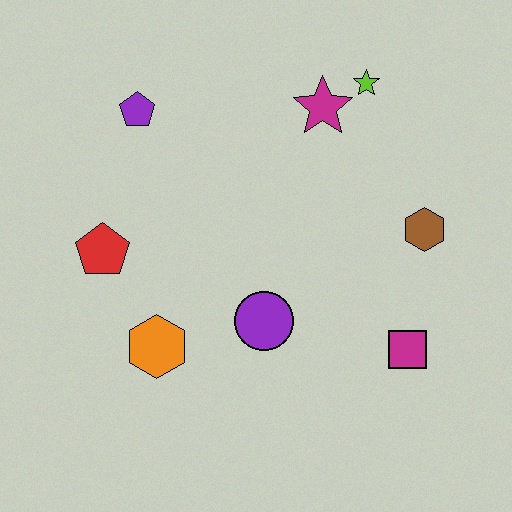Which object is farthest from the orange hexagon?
The lime star is farthest from the orange hexagon.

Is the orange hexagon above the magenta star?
No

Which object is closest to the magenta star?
The lime star is closest to the magenta star.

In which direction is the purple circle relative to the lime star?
The purple circle is below the lime star.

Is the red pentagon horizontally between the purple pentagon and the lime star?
No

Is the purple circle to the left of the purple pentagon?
No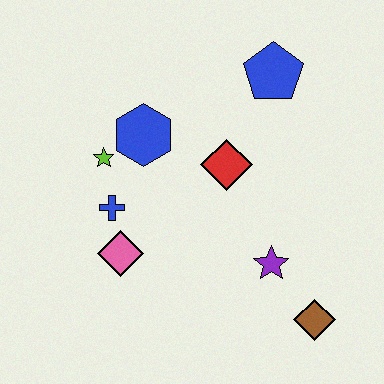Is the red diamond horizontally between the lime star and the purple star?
Yes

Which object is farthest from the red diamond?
The brown diamond is farthest from the red diamond.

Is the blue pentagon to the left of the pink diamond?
No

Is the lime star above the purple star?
Yes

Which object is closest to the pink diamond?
The blue cross is closest to the pink diamond.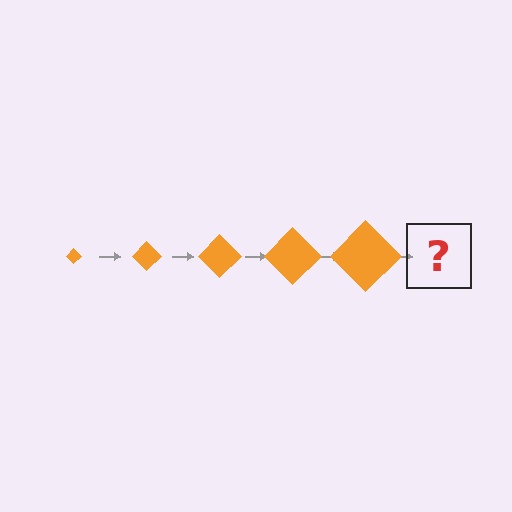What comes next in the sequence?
The next element should be an orange diamond, larger than the previous one.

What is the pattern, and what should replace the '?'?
The pattern is that the diamond gets progressively larger each step. The '?' should be an orange diamond, larger than the previous one.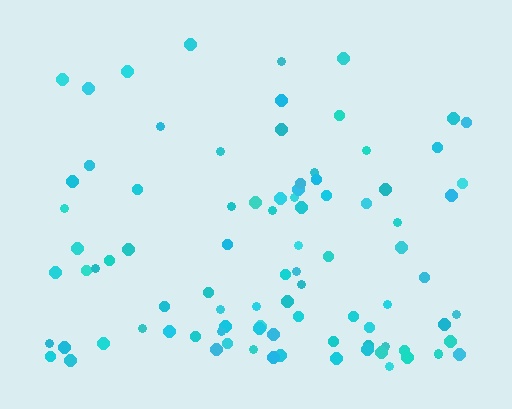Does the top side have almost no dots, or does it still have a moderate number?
Still a moderate number, just noticeably fewer than the bottom.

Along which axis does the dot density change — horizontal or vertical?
Vertical.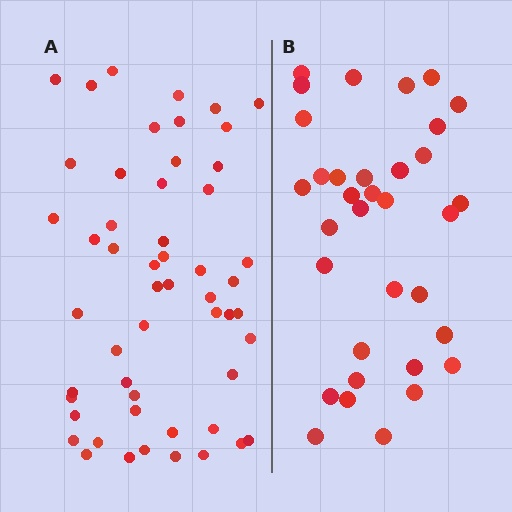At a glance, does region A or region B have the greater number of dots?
Region A (the left region) has more dots.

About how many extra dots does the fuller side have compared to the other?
Region A has approximately 20 more dots than region B.